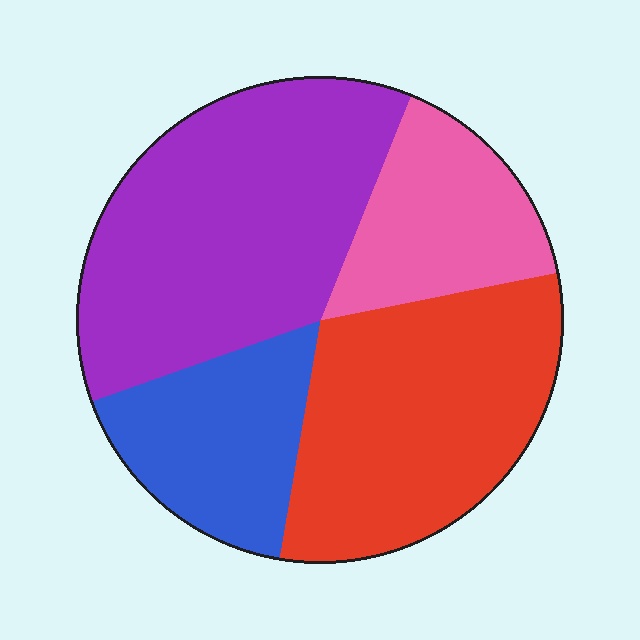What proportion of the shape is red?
Red takes up about one third (1/3) of the shape.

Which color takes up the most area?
Purple, at roughly 35%.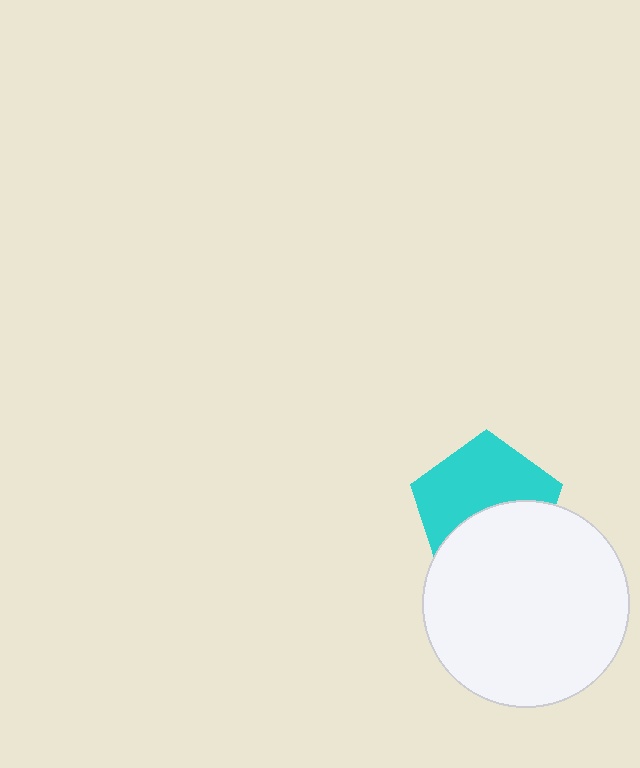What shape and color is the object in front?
The object in front is a white circle.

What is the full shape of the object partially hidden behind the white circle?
The partially hidden object is a cyan pentagon.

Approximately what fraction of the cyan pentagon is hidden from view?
Roughly 44% of the cyan pentagon is hidden behind the white circle.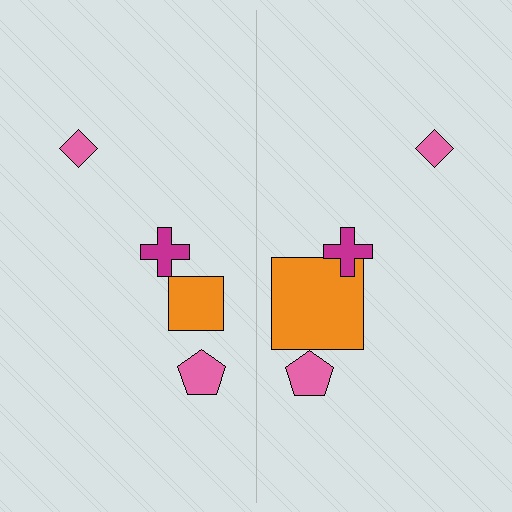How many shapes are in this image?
There are 8 shapes in this image.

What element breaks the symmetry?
The orange square on the right side has a different size than its mirror counterpart.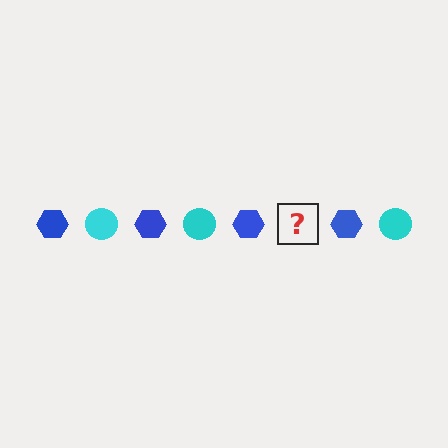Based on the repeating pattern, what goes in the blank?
The blank should be a cyan circle.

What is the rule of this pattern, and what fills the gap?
The rule is that the pattern alternates between blue hexagon and cyan circle. The gap should be filled with a cyan circle.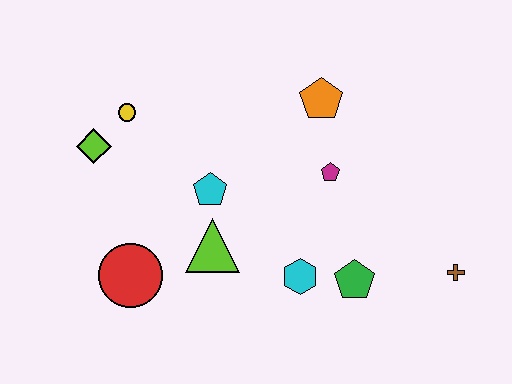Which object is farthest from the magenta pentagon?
The lime diamond is farthest from the magenta pentagon.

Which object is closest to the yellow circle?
The lime diamond is closest to the yellow circle.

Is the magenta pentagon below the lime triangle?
No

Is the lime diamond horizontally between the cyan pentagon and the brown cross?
No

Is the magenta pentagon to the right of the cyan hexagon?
Yes